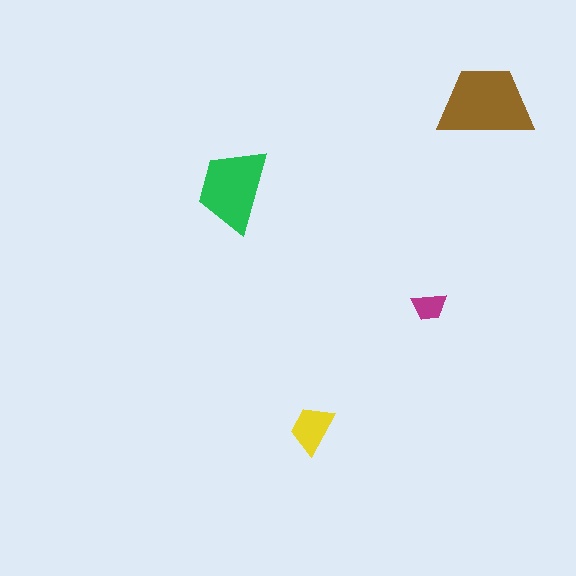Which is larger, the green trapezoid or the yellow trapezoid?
The green one.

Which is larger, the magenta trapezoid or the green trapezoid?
The green one.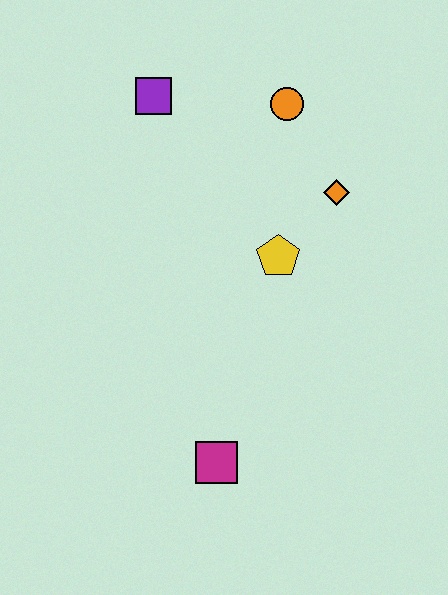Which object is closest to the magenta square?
The yellow pentagon is closest to the magenta square.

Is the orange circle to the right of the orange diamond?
No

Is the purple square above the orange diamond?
Yes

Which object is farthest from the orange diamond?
The magenta square is farthest from the orange diamond.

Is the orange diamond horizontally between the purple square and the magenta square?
No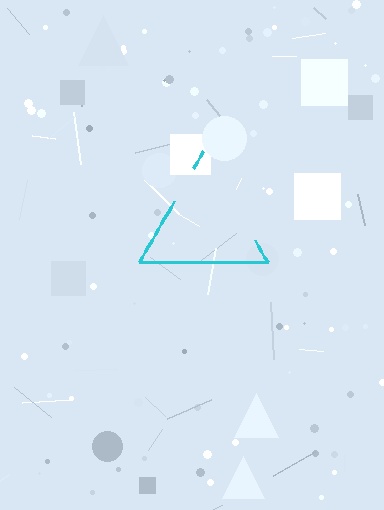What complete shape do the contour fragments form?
The contour fragments form a triangle.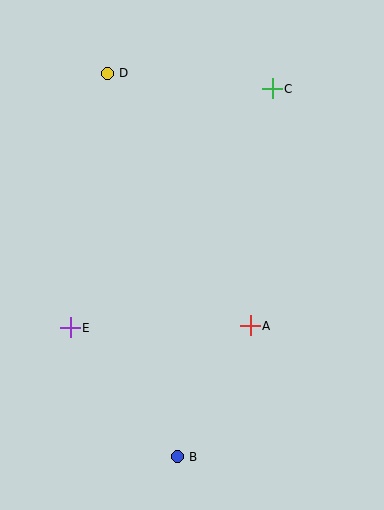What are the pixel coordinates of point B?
Point B is at (177, 457).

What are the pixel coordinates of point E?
Point E is at (70, 328).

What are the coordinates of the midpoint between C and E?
The midpoint between C and E is at (171, 208).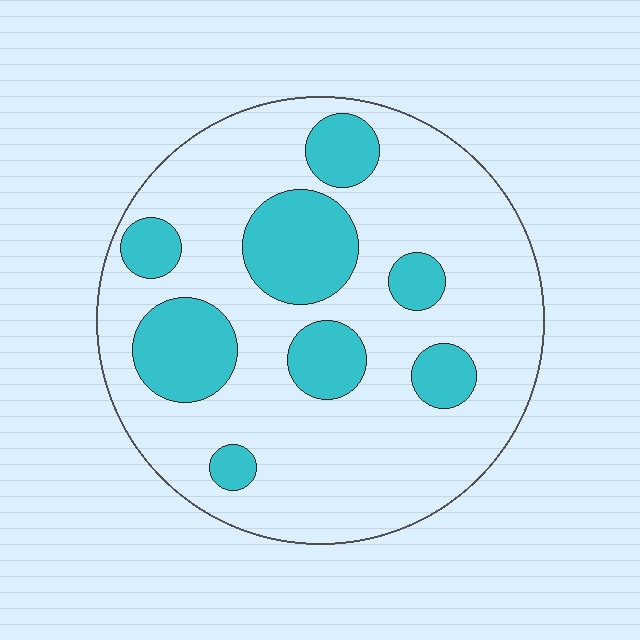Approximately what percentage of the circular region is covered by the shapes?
Approximately 25%.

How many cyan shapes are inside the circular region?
8.